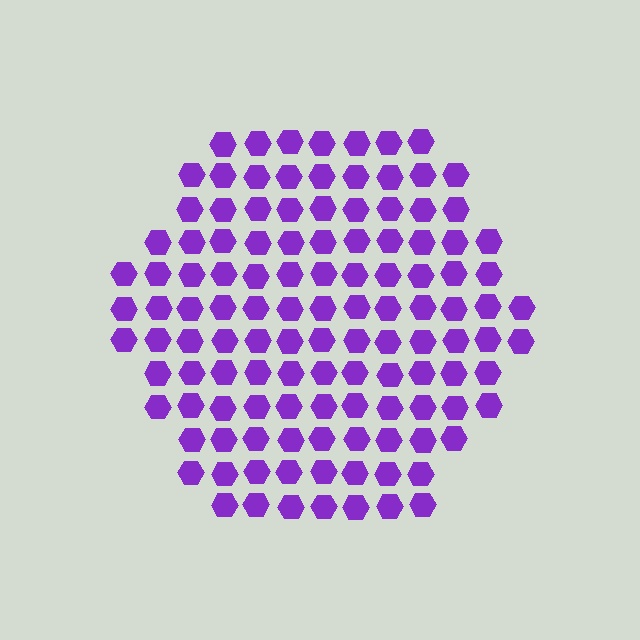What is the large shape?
The large shape is a hexagon.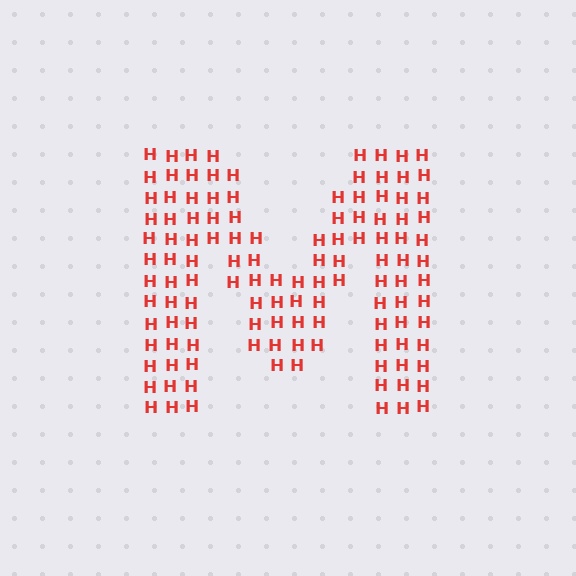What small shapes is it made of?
It is made of small letter H's.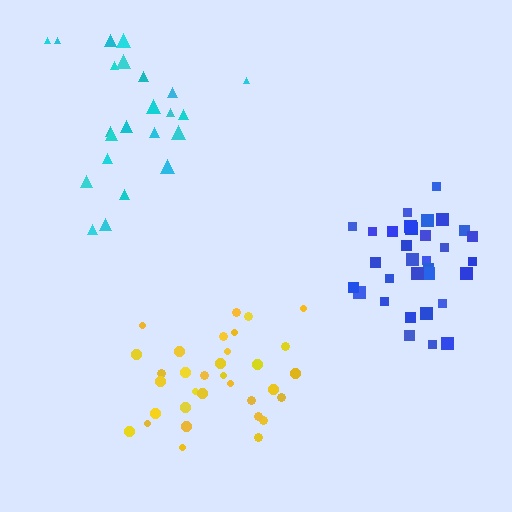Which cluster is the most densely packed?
Blue.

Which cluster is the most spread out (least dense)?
Cyan.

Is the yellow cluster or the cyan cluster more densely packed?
Yellow.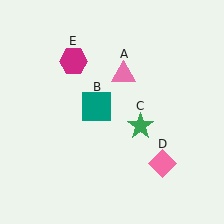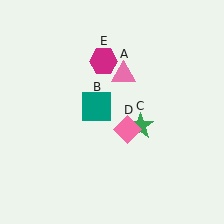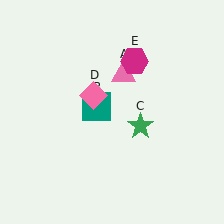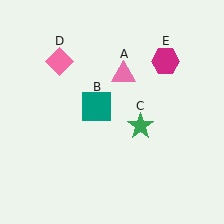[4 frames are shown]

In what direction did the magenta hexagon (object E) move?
The magenta hexagon (object E) moved right.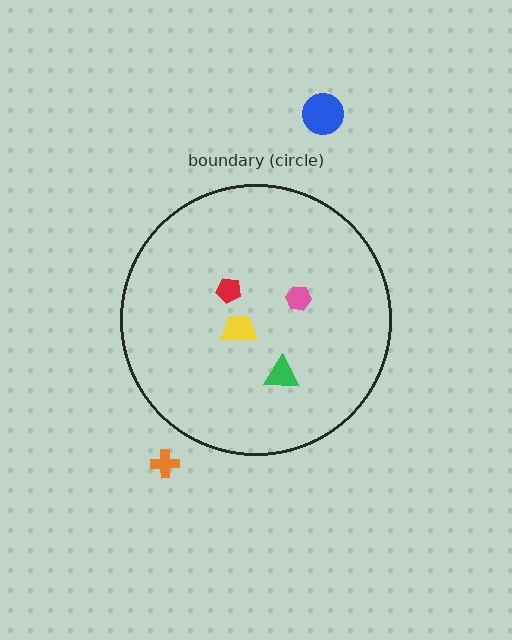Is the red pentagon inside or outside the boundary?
Inside.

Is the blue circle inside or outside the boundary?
Outside.